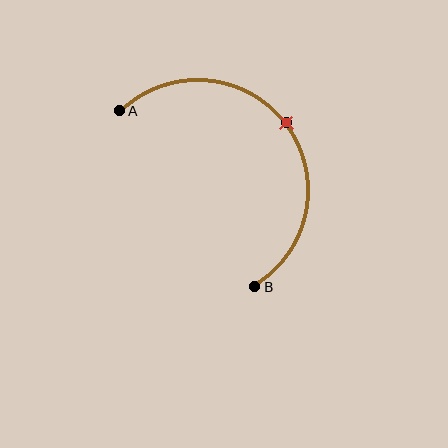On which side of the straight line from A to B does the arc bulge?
The arc bulges above and to the right of the straight line connecting A and B.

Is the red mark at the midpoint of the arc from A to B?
Yes. The red mark lies on the arc at equal arc-length from both A and B — it is the arc midpoint.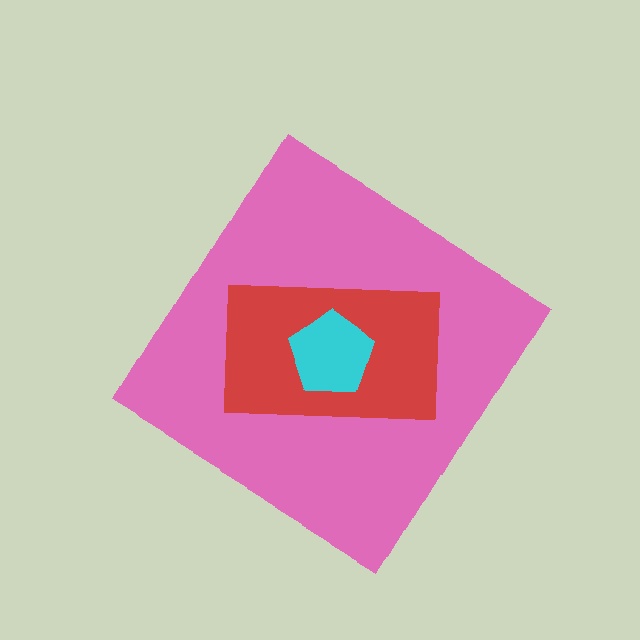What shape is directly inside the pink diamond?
The red rectangle.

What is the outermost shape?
The pink diamond.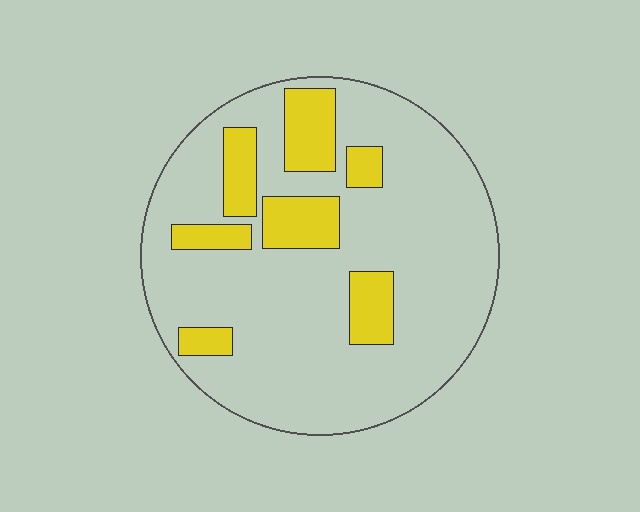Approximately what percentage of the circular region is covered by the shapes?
Approximately 20%.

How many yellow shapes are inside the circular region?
7.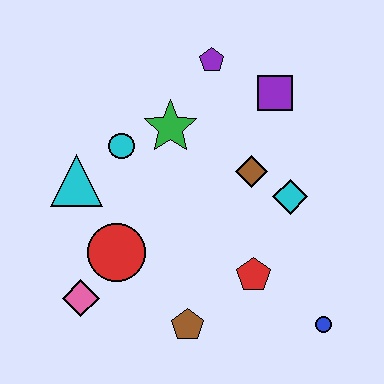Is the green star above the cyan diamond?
Yes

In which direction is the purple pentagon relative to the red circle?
The purple pentagon is above the red circle.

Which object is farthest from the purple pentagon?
The blue circle is farthest from the purple pentagon.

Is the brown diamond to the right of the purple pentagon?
Yes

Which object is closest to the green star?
The cyan circle is closest to the green star.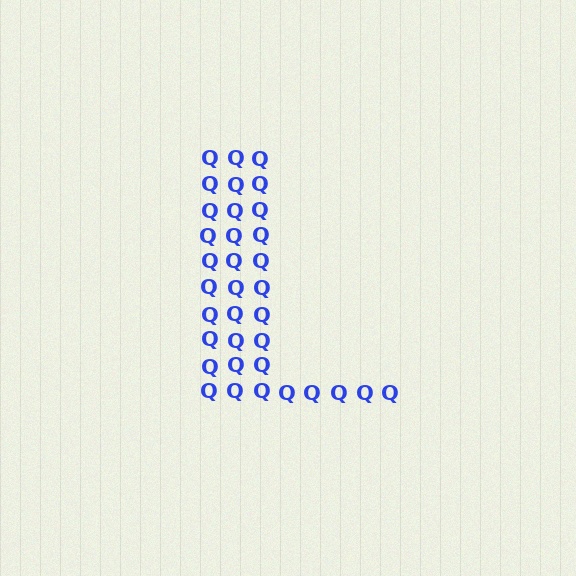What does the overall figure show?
The overall figure shows the letter L.